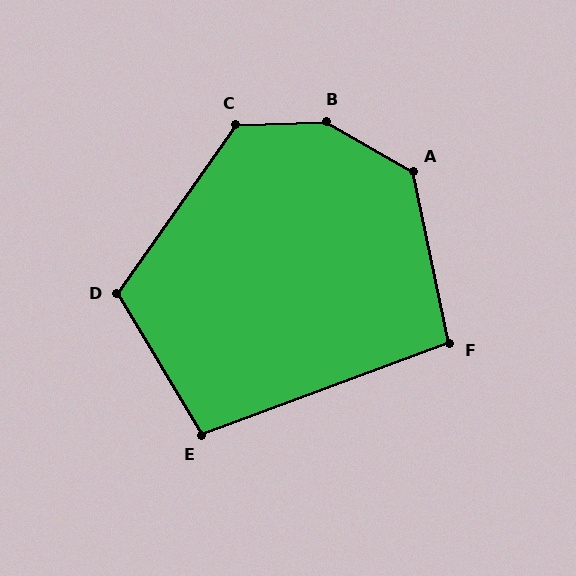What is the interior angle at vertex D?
Approximately 114 degrees (obtuse).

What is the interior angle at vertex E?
Approximately 100 degrees (obtuse).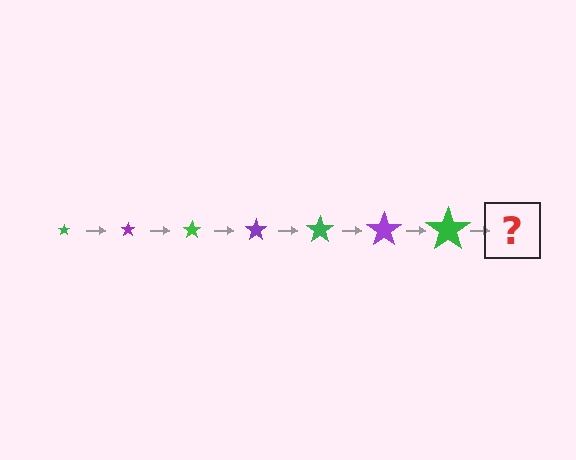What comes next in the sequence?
The next element should be a purple star, larger than the previous one.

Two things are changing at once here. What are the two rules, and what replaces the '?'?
The two rules are that the star grows larger each step and the color cycles through green and purple. The '?' should be a purple star, larger than the previous one.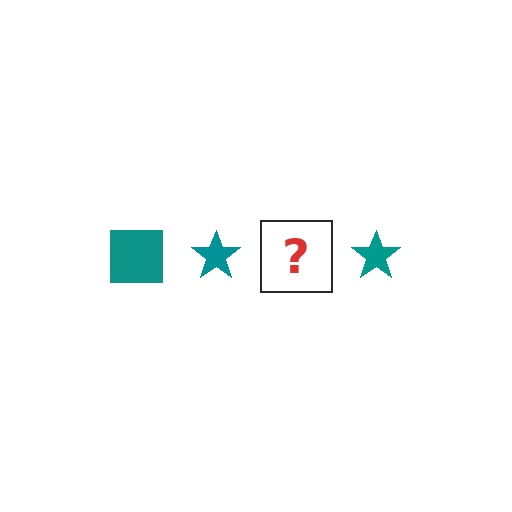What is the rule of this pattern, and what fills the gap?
The rule is that the pattern cycles through square, star shapes in teal. The gap should be filled with a teal square.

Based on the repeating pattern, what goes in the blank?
The blank should be a teal square.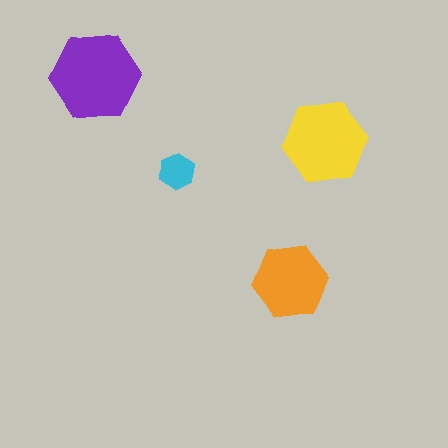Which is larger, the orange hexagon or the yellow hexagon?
The yellow one.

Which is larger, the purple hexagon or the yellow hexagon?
The purple one.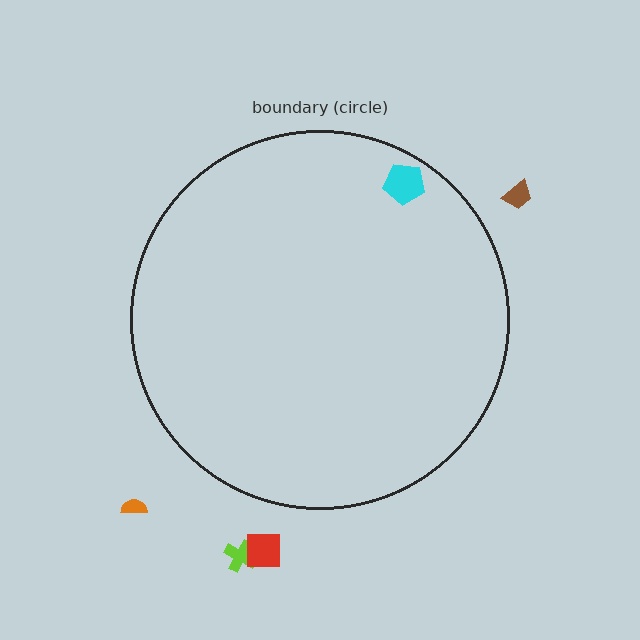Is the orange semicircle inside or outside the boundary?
Outside.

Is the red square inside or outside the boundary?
Outside.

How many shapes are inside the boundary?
1 inside, 4 outside.